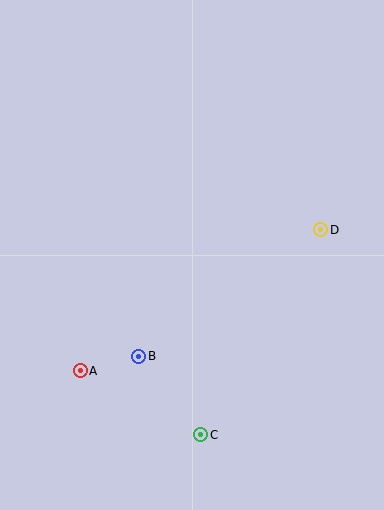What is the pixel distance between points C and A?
The distance between C and A is 136 pixels.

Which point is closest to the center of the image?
Point B at (139, 356) is closest to the center.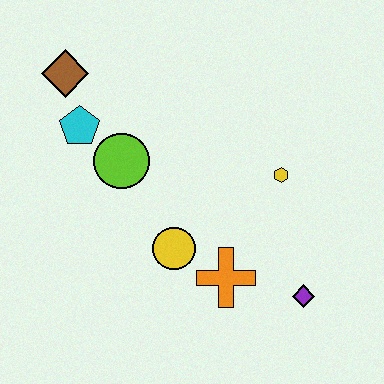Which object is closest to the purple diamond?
The orange cross is closest to the purple diamond.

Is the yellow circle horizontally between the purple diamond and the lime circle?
Yes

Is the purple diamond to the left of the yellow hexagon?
No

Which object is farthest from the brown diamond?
The purple diamond is farthest from the brown diamond.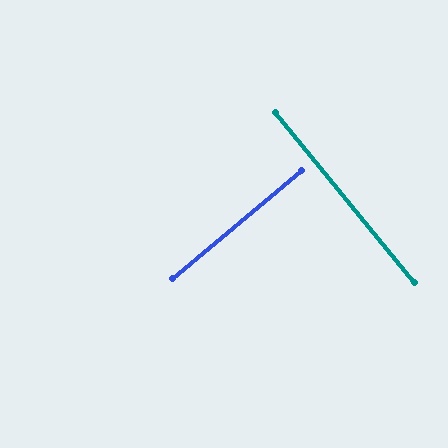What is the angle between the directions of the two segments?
Approximately 89 degrees.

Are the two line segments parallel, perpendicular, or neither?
Perpendicular — they meet at approximately 89°.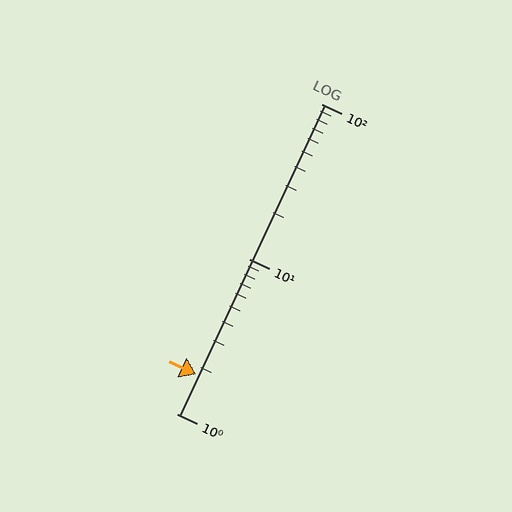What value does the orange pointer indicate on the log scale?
The pointer indicates approximately 1.8.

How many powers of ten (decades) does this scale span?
The scale spans 2 decades, from 1 to 100.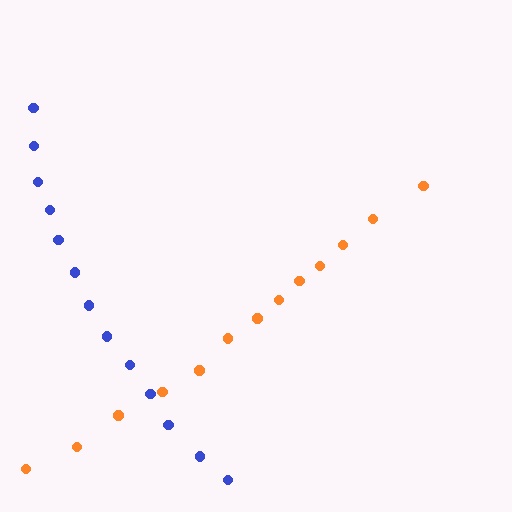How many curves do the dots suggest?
There are 2 distinct paths.